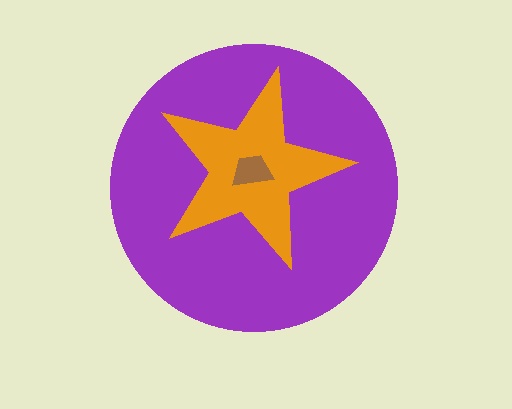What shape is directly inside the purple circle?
The orange star.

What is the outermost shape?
The purple circle.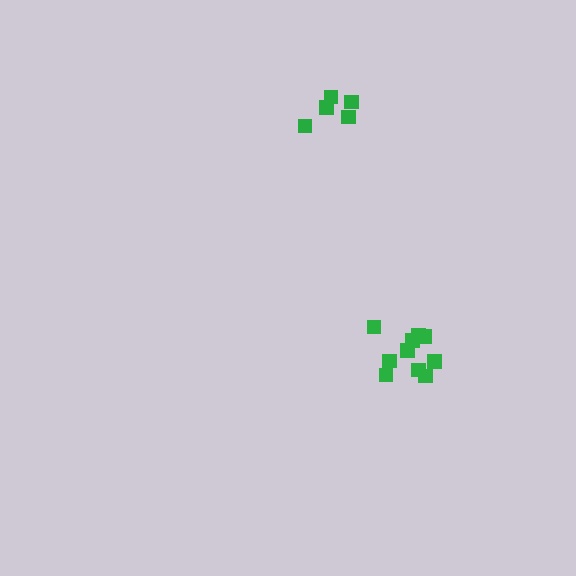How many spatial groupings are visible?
There are 2 spatial groupings.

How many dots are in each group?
Group 1: 5 dots, Group 2: 10 dots (15 total).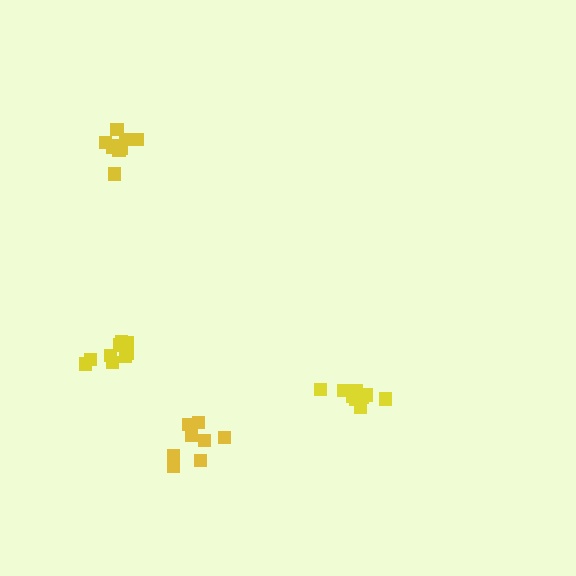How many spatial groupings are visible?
There are 4 spatial groupings.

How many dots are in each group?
Group 1: 8 dots, Group 2: 9 dots, Group 3: 9 dots, Group 4: 9 dots (35 total).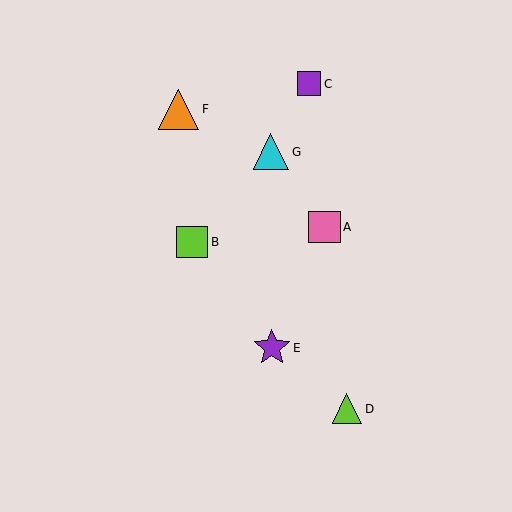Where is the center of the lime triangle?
The center of the lime triangle is at (347, 409).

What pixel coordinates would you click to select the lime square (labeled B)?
Click at (192, 242) to select the lime square B.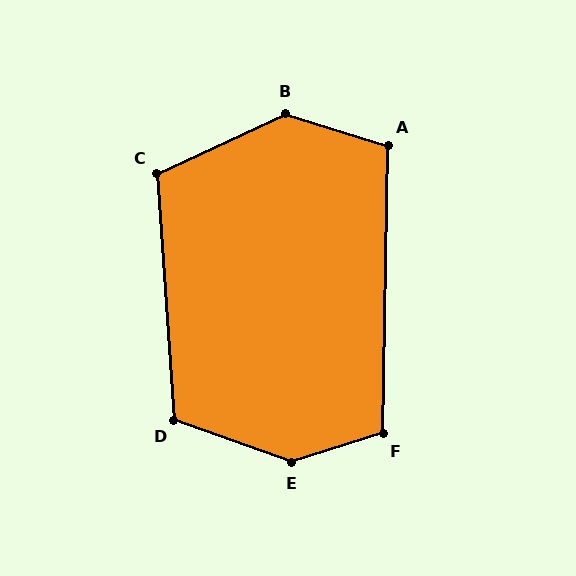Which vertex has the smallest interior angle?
A, at approximately 106 degrees.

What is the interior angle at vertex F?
Approximately 108 degrees (obtuse).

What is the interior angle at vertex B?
Approximately 138 degrees (obtuse).